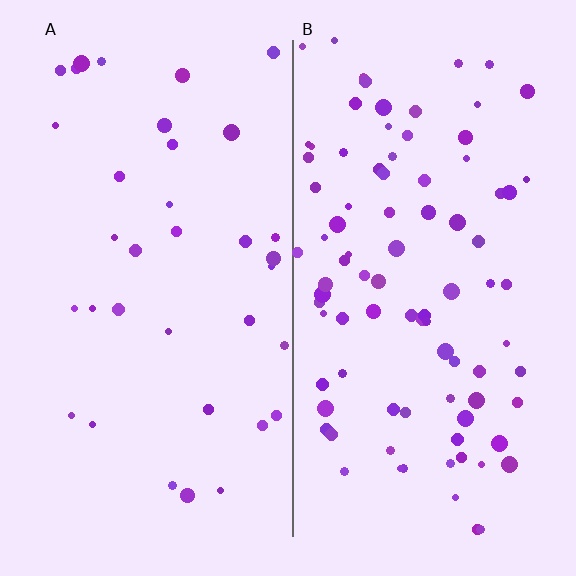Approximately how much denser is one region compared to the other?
Approximately 2.6× — region B over region A.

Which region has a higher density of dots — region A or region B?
B (the right).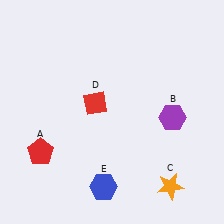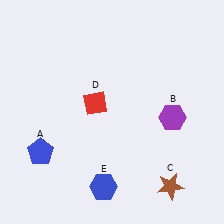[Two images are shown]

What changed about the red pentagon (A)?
In Image 1, A is red. In Image 2, it changed to blue.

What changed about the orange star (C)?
In Image 1, C is orange. In Image 2, it changed to brown.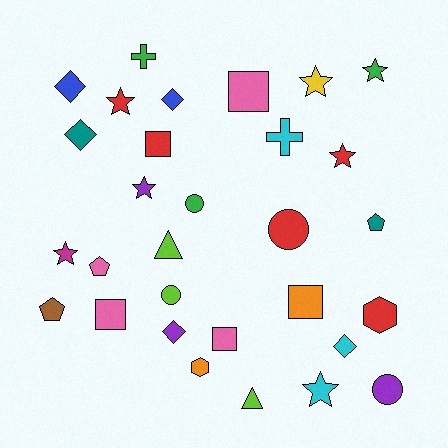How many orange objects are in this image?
There are 2 orange objects.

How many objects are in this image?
There are 30 objects.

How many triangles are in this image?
There are 2 triangles.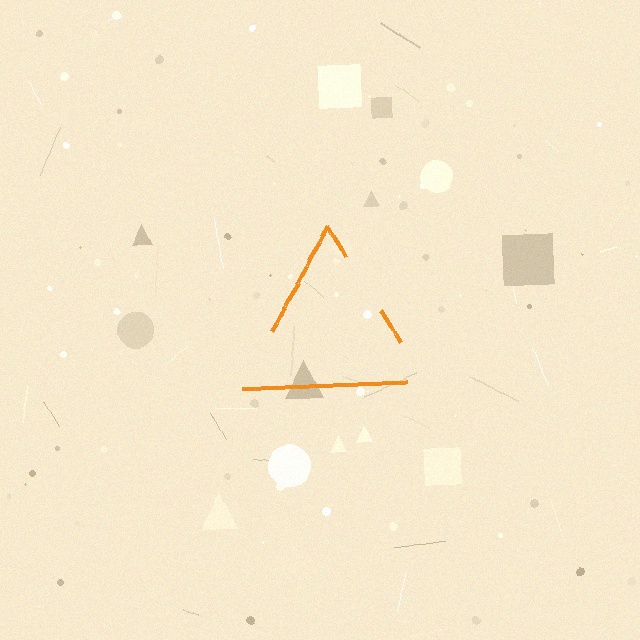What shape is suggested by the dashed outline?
The dashed outline suggests a triangle.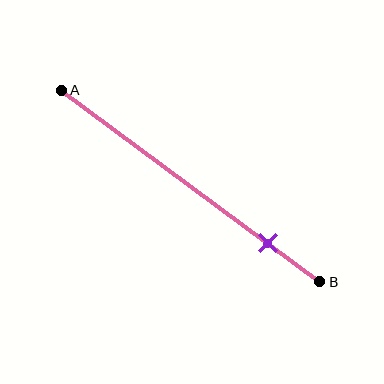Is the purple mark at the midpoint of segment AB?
No, the mark is at about 80% from A, not at the 50% midpoint.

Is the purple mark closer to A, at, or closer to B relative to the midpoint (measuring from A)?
The purple mark is closer to point B than the midpoint of segment AB.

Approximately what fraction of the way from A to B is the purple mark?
The purple mark is approximately 80% of the way from A to B.